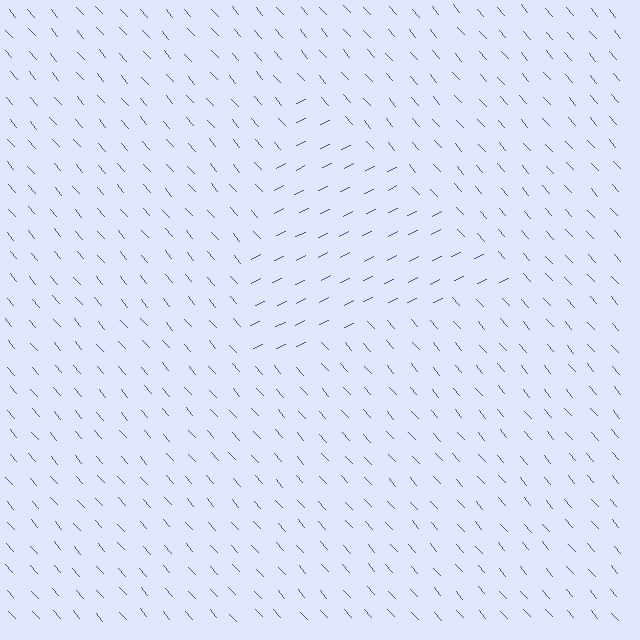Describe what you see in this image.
The image is filled with small blue line segments. A triangle region in the image has lines oriented differently from the surrounding lines, creating a visible texture boundary.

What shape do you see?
I see a triangle.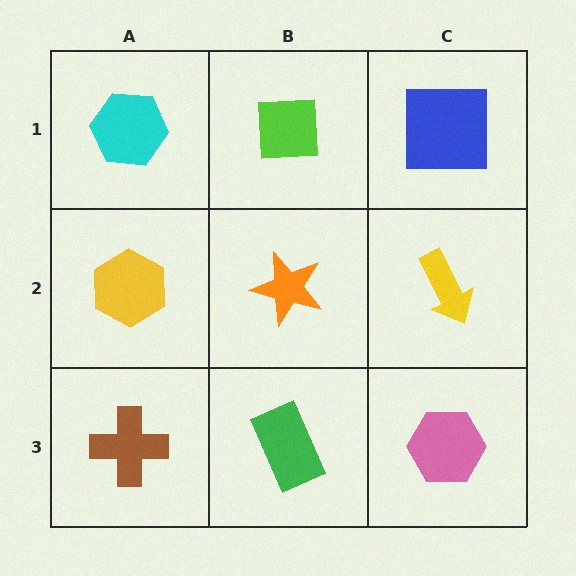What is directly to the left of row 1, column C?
A lime square.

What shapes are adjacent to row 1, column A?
A yellow hexagon (row 2, column A), a lime square (row 1, column B).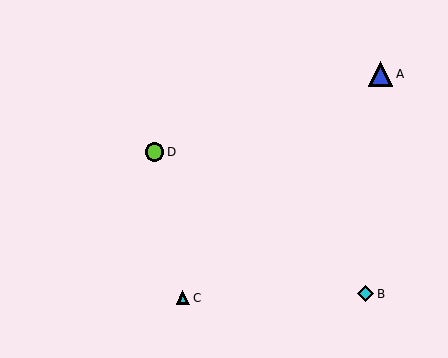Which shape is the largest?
The blue triangle (labeled A) is the largest.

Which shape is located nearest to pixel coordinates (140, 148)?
The lime circle (labeled D) at (155, 152) is nearest to that location.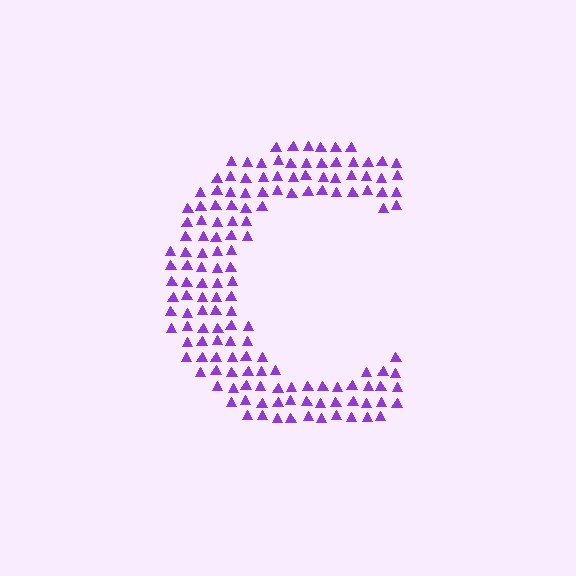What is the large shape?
The large shape is the letter C.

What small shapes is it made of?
It is made of small triangles.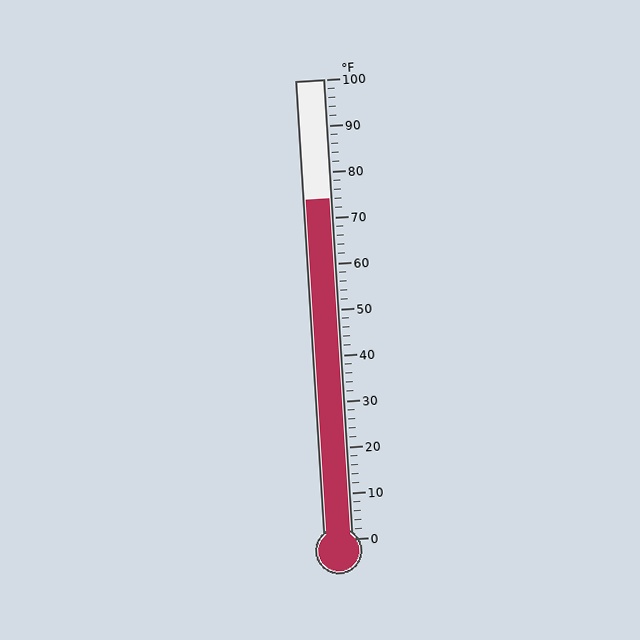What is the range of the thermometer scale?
The thermometer scale ranges from 0°F to 100°F.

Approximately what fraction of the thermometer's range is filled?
The thermometer is filled to approximately 75% of its range.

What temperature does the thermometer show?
The thermometer shows approximately 74°F.